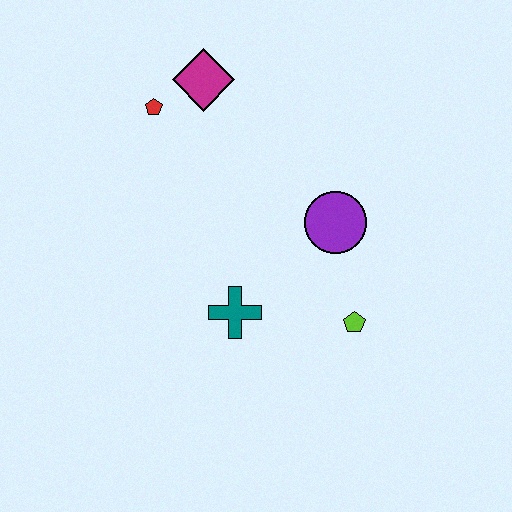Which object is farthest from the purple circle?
The red pentagon is farthest from the purple circle.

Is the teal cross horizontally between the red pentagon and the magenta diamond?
No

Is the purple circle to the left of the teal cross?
No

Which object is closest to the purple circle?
The lime pentagon is closest to the purple circle.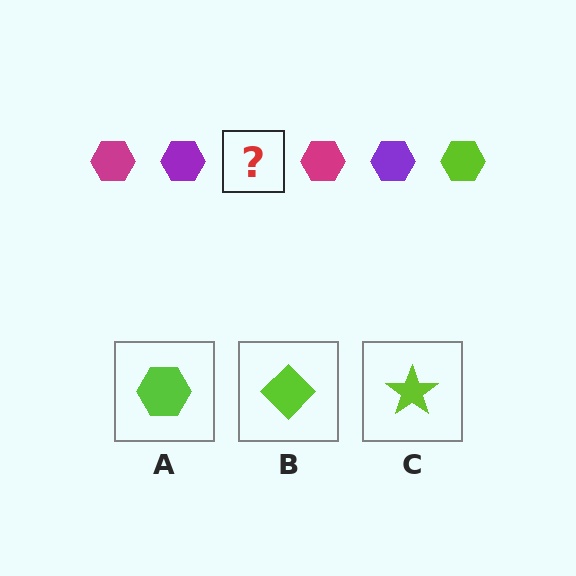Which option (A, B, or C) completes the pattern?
A.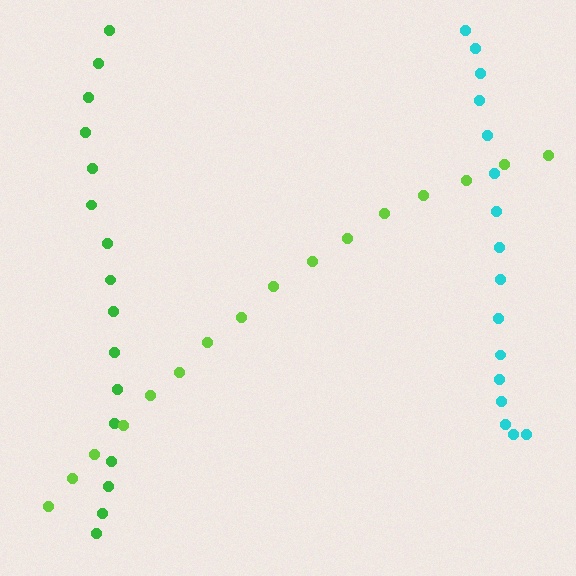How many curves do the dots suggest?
There are 3 distinct paths.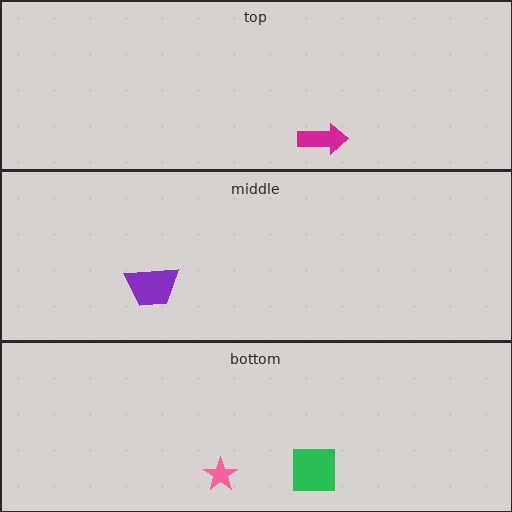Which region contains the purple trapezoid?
The middle region.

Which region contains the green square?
The bottom region.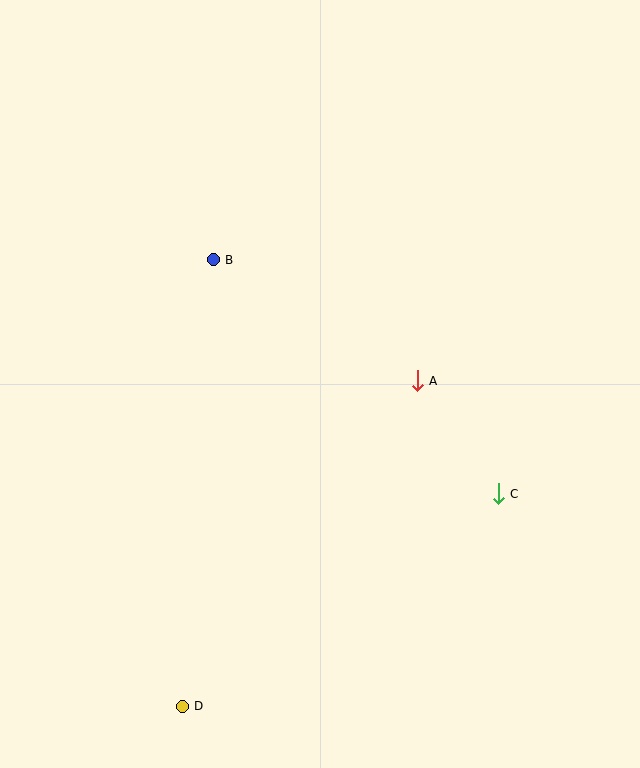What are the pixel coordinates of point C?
Point C is at (498, 494).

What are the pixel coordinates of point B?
Point B is at (213, 260).